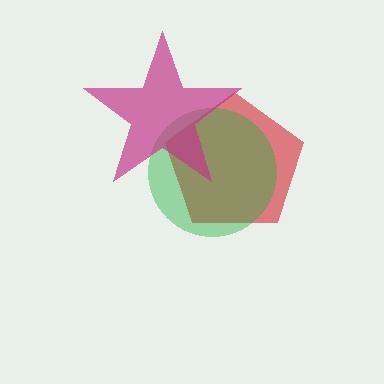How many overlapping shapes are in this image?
There are 3 overlapping shapes in the image.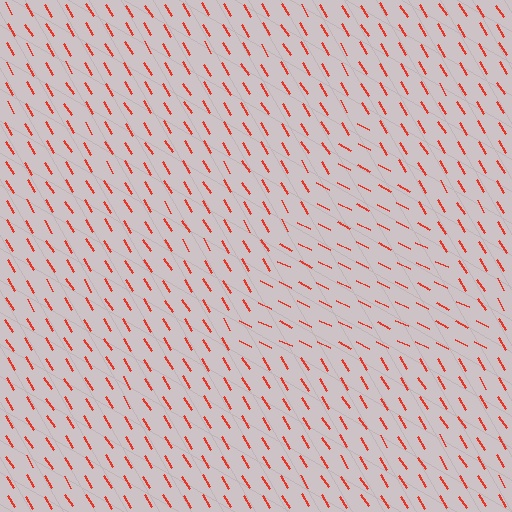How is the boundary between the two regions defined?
The boundary is defined purely by a change in line orientation (approximately 32 degrees difference). All lines are the same color and thickness.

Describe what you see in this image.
The image is filled with small red line segments. A triangle region in the image has lines oriented differently from the surrounding lines, creating a visible texture boundary.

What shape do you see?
I see a triangle.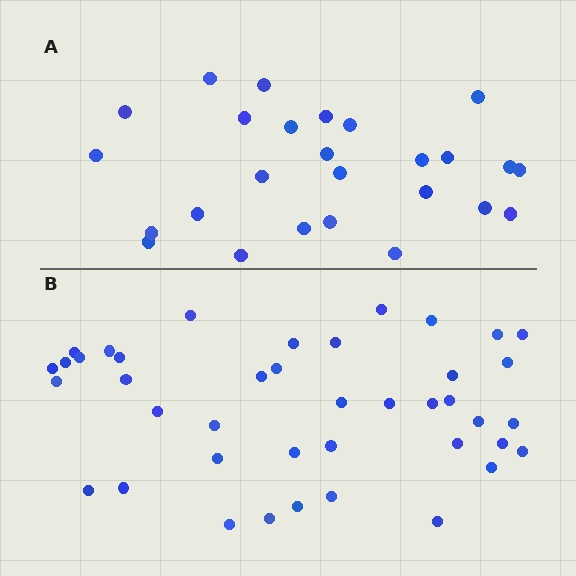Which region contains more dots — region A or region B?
Region B (the bottom region) has more dots.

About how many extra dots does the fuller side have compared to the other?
Region B has approximately 15 more dots than region A.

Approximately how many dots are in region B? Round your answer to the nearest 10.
About 40 dots. (The exact count is 41, which rounds to 40.)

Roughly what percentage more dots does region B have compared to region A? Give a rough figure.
About 60% more.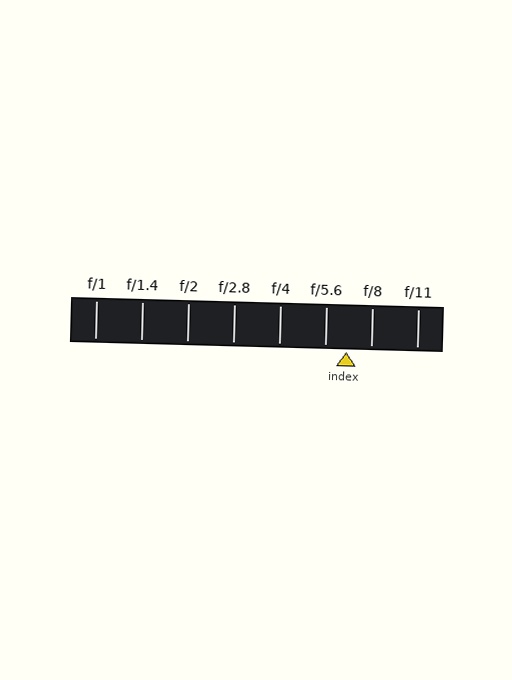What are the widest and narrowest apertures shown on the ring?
The widest aperture shown is f/1 and the narrowest is f/11.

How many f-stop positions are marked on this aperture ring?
There are 8 f-stop positions marked.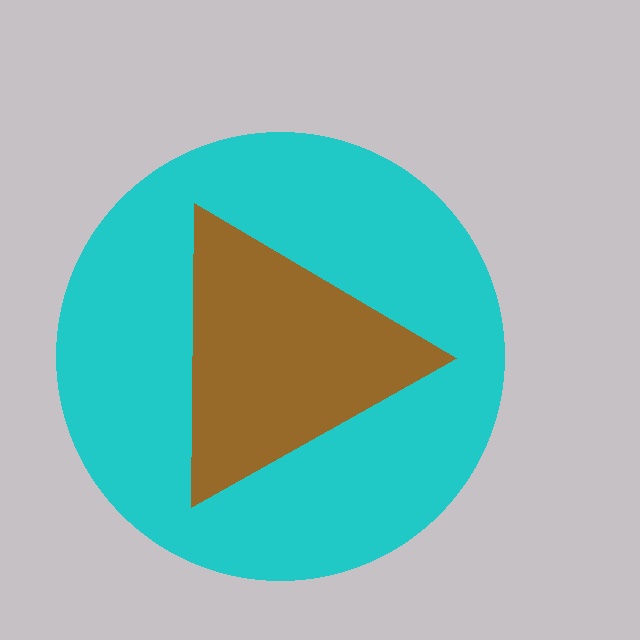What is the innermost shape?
The brown triangle.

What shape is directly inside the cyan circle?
The brown triangle.